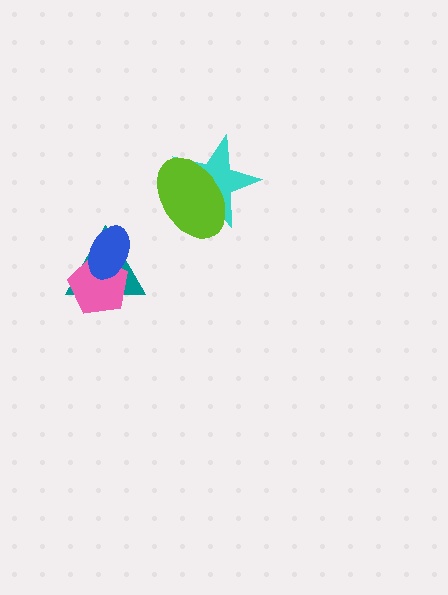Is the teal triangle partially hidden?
Yes, it is partially covered by another shape.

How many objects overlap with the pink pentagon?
2 objects overlap with the pink pentagon.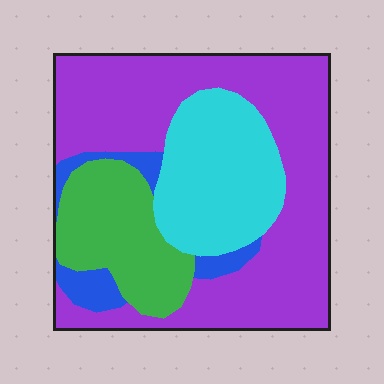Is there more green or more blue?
Green.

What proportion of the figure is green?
Green takes up less than a quarter of the figure.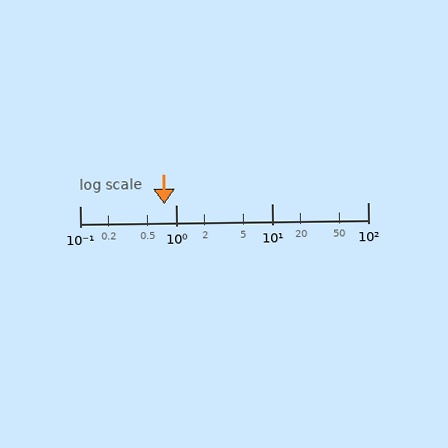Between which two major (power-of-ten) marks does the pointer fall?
The pointer is between 0.1 and 1.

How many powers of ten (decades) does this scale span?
The scale spans 3 decades, from 0.1 to 100.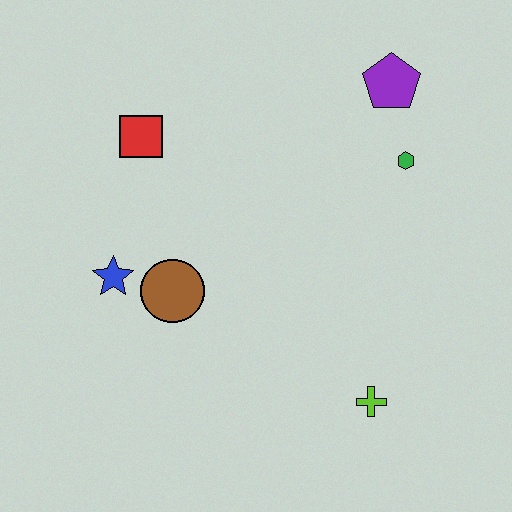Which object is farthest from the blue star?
The purple pentagon is farthest from the blue star.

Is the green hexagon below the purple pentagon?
Yes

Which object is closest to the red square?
The blue star is closest to the red square.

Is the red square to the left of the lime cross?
Yes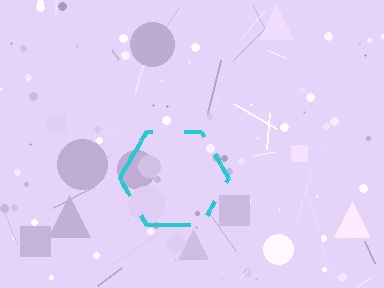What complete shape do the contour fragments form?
The contour fragments form a hexagon.